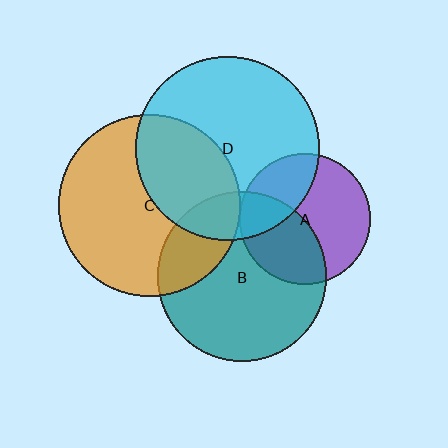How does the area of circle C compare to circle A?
Approximately 1.9 times.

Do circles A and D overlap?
Yes.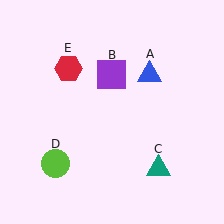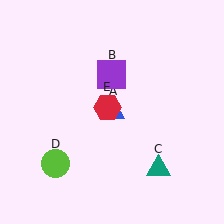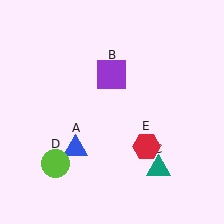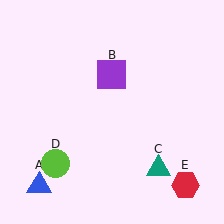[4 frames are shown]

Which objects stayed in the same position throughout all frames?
Purple square (object B) and teal triangle (object C) and lime circle (object D) remained stationary.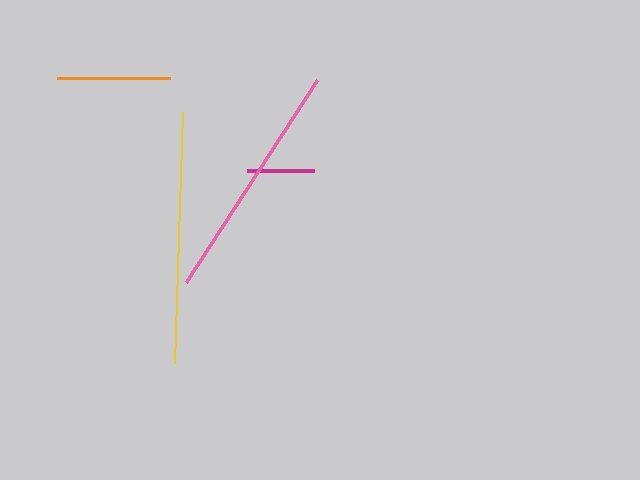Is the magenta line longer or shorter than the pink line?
The pink line is longer than the magenta line.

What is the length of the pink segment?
The pink segment is approximately 242 pixels long.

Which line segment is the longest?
The yellow line is the longest at approximately 251 pixels.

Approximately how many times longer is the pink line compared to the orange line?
The pink line is approximately 2.1 times the length of the orange line.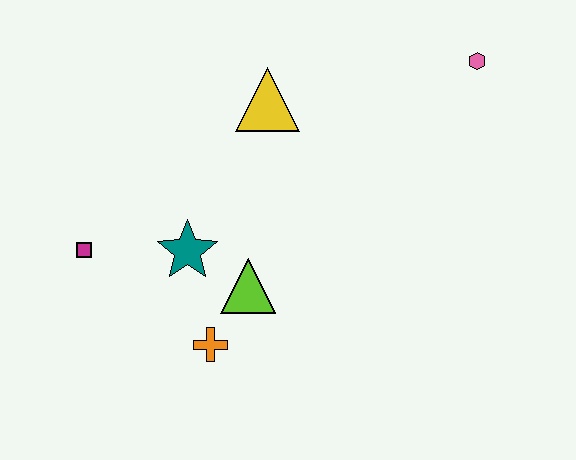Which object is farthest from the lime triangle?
The pink hexagon is farthest from the lime triangle.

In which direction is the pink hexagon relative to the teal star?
The pink hexagon is to the right of the teal star.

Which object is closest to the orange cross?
The lime triangle is closest to the orange cross.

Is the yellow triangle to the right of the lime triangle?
Yes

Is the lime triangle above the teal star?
No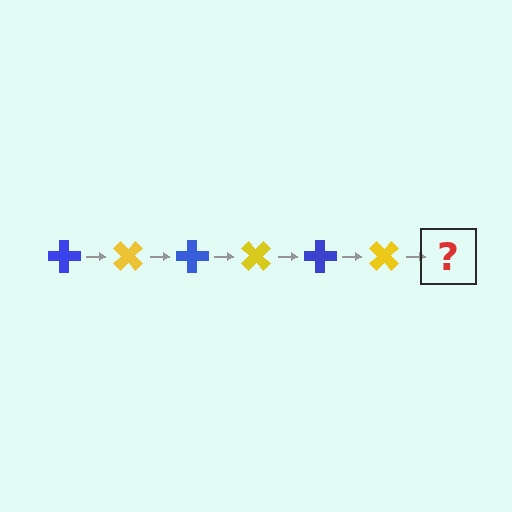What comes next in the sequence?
The next element should be a blue cross, rotated 270 degrees from the start.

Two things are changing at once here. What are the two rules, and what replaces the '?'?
The two rules are that it rotates 45 degrees each step and the color cycles through blue and yellow. The '?' should be a blue cross, rotated 270 degrees from the start.